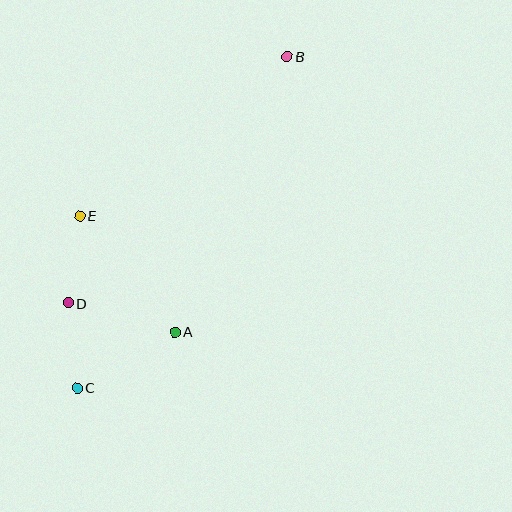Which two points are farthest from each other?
Points B and C are farthest from each other.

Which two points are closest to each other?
Points C and D are closest to each other.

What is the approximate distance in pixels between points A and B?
The distance between A and B is approximately 297 pixels.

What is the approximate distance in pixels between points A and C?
The distance between A and C is approximately 112 pixels.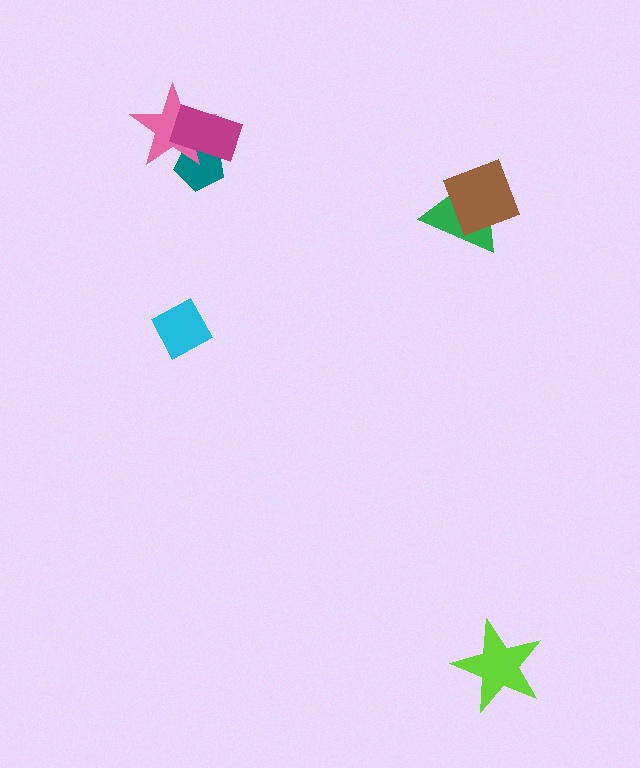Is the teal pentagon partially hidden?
Yes, it is partially covered by another shape.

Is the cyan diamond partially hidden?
No, no other shape covers it.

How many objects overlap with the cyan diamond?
0 objects overlap with the cyan diamond.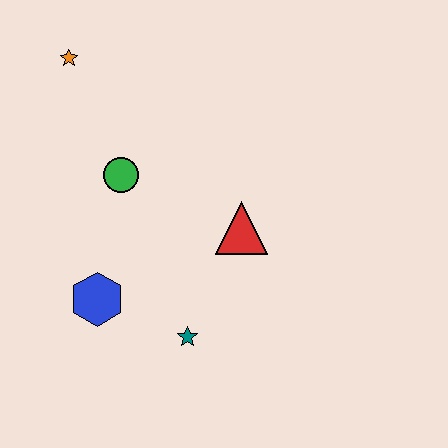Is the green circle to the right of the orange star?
Yes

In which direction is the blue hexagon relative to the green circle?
The blue hexagon is below the green circle.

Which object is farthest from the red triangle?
The orange star is farthest from the red triangle.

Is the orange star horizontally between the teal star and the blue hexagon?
No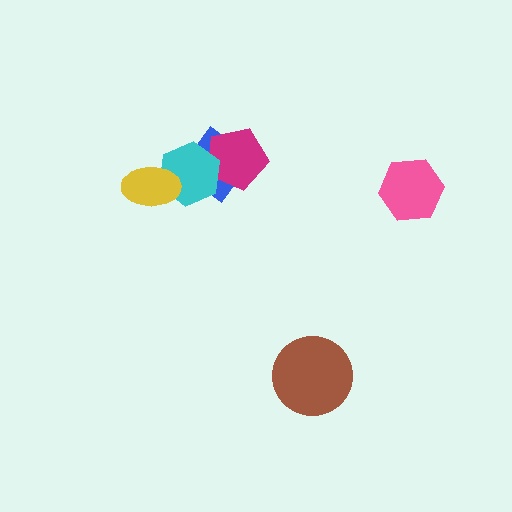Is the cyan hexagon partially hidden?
Yes, it is partially covered by another shape.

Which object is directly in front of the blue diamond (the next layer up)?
The magenta pentagon is directly in front of the blue diamond.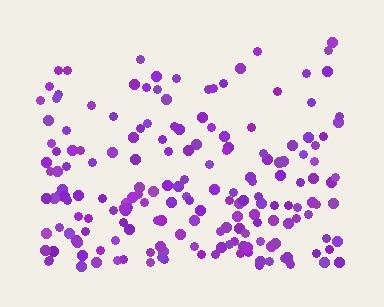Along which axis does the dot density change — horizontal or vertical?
Vertical.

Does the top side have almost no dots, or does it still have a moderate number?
Still a moderate number, just noticeably fewer than the bottom.